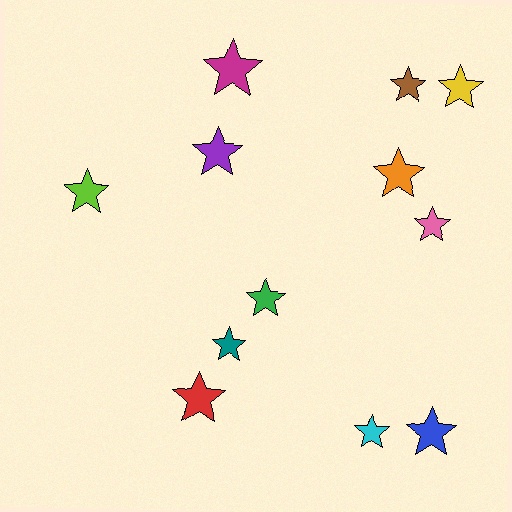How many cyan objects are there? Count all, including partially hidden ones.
There is 1 cyan object.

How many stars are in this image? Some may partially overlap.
There are 12 stars.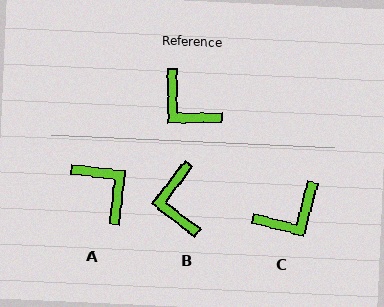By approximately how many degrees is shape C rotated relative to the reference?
Approximately 75 degrees counter-clockwise.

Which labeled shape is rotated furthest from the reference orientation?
A, about 172 degrees away.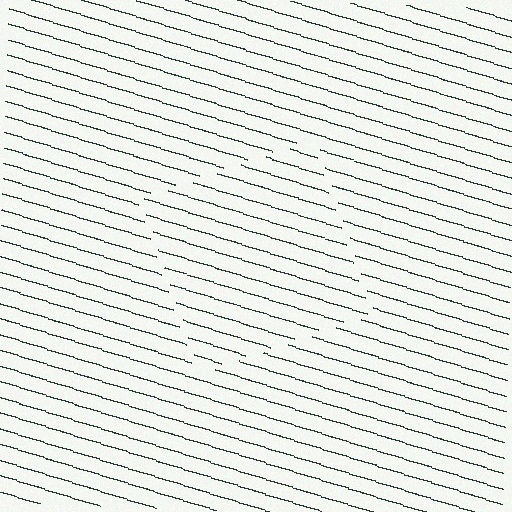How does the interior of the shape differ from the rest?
The interior of the shape contains the same grating, shifted by half a period — the contour is defined by the phase discontinuity where line-ends from the inner and outer gratings abut.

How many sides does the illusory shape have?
4 sides — the line-ends trace a square.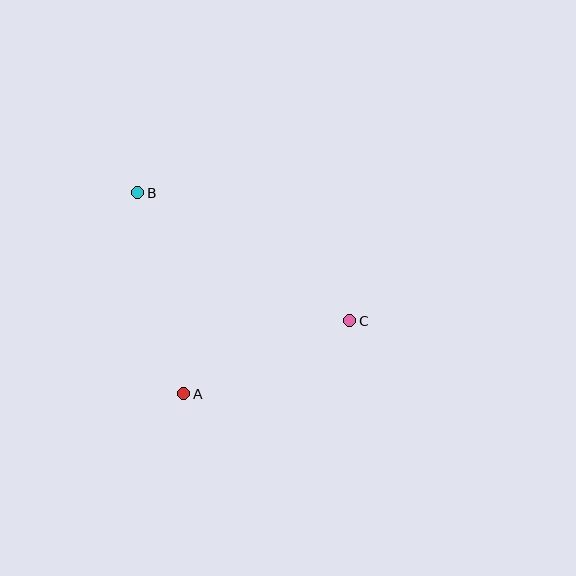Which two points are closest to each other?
Points A and C are closest to each other.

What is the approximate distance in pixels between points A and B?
The distance between A and B is approximately 206 pixels.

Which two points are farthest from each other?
Points B and C are farthest from each other.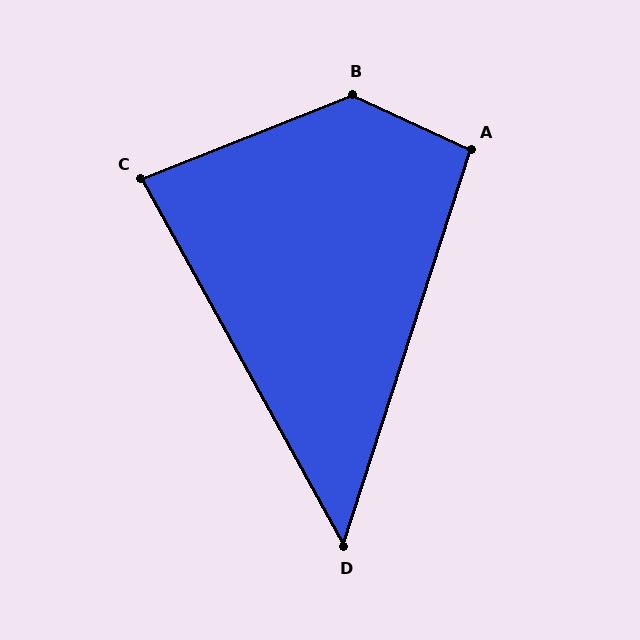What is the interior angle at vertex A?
Approximately 97 degrees (obtuse).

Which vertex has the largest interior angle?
B, at approximately 133 degrees.